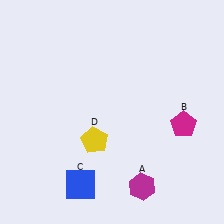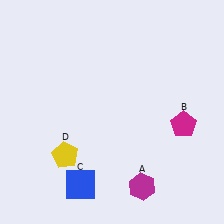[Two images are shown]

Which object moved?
The yellow pentagon (D) moved left.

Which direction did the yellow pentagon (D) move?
The yellow pentagon (D) moved left.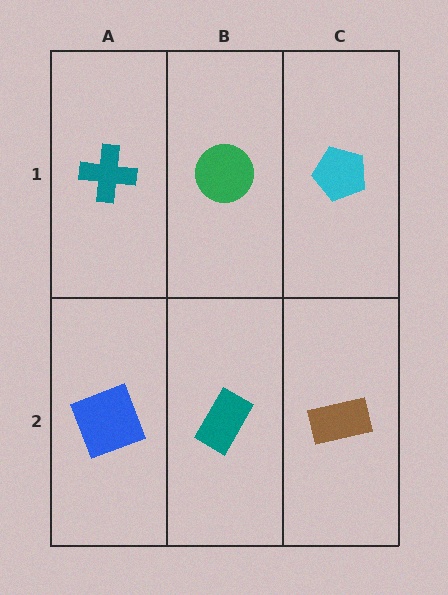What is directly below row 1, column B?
A teal rectangle.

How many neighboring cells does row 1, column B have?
3.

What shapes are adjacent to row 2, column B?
A green circle (row 1, column B), a blue square (row 2, column A), a brown rectangle (row 2, column C).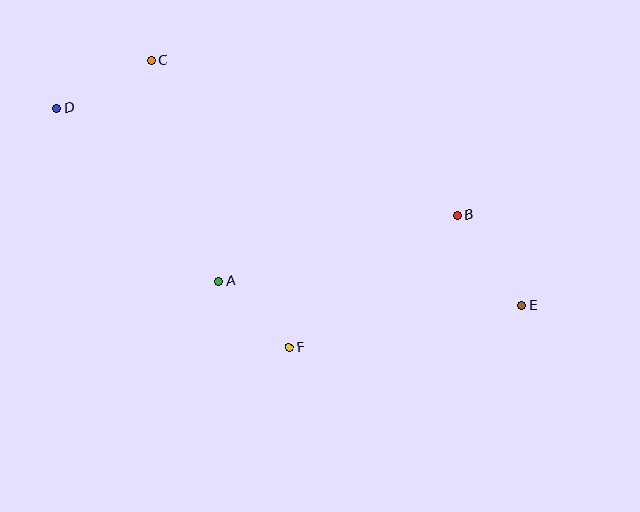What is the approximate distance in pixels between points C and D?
The distance between C and D is approximately 106 pixels.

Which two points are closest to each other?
Points A and F are closest to each other.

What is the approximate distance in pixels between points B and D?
The distance between B and D is approximately 415 pixels.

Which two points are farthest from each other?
Points D and E are farthest from each other.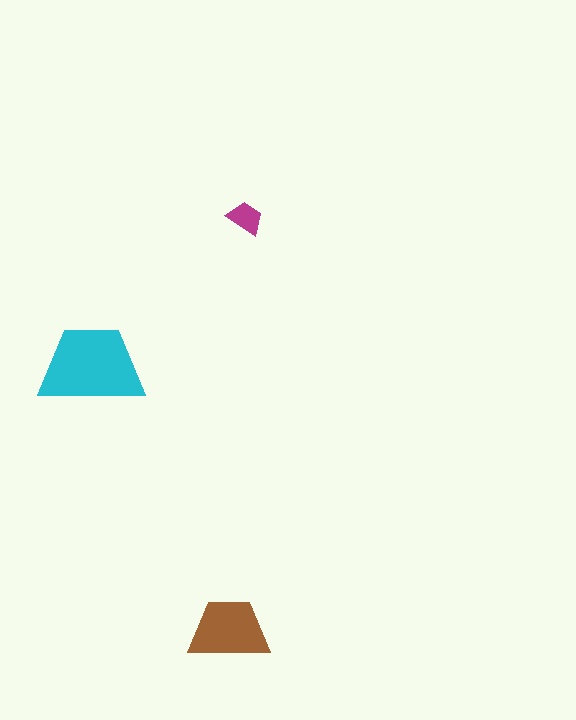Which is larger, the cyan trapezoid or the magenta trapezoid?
The cyan one.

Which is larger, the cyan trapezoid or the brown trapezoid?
The cyan one.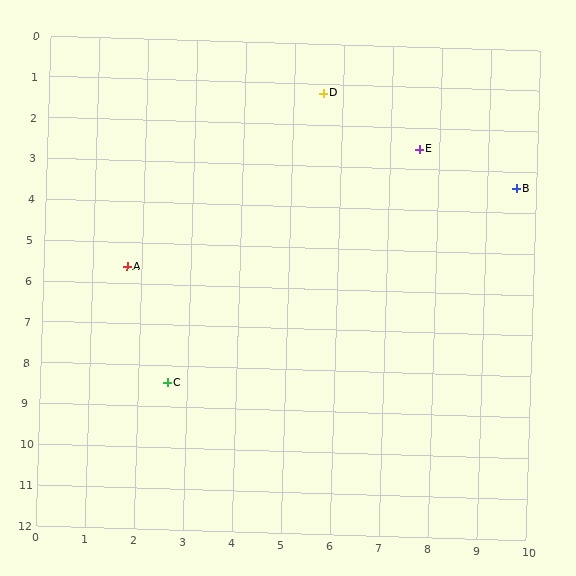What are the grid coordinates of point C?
Point C is at approximately (2.6, 8.4).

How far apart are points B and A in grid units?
Points B and A are about 8.2 grid units apart.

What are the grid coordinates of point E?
Point E is at approximately (7.6, 2.5).